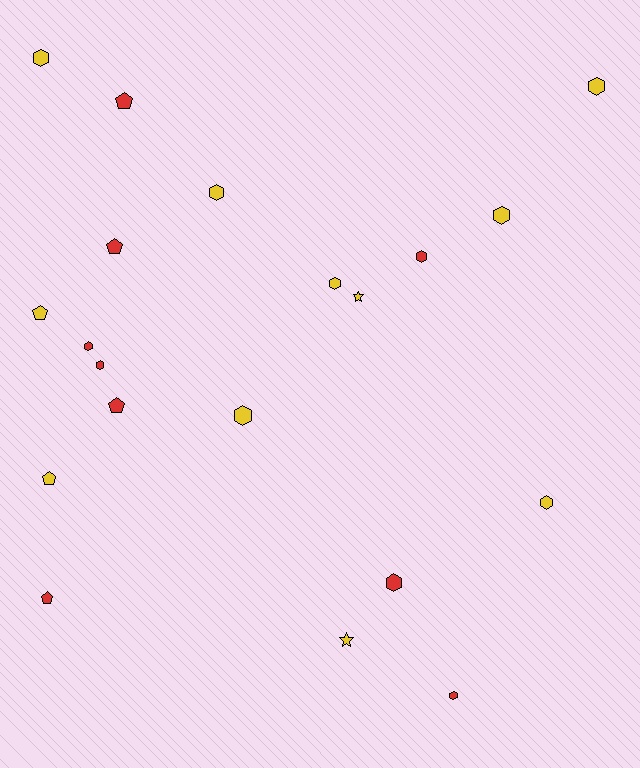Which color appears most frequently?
Yellow, with 11 objects.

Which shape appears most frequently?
Hexagon, with 12 objects.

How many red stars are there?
There are no red stars.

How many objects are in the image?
There are 20 objects.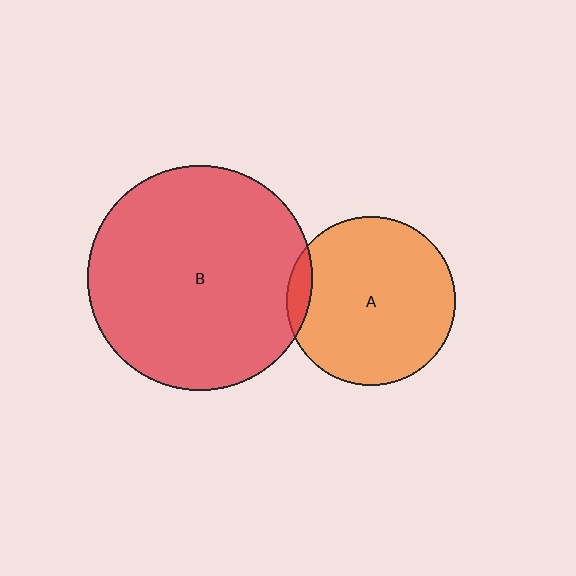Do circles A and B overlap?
Yes.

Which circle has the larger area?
Circle B (red).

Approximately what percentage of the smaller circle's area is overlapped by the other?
Approximately 5%.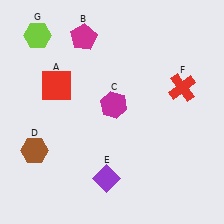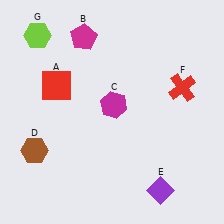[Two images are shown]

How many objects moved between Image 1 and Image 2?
1 object moved between the two images.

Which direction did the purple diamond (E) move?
The purple diamond (E) moved right.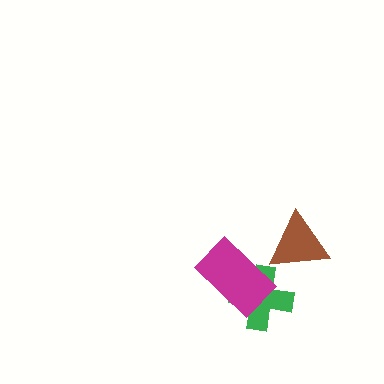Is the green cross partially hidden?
Yes, it is partially covered by another shape.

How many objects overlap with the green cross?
1 object overlaps with the green cross.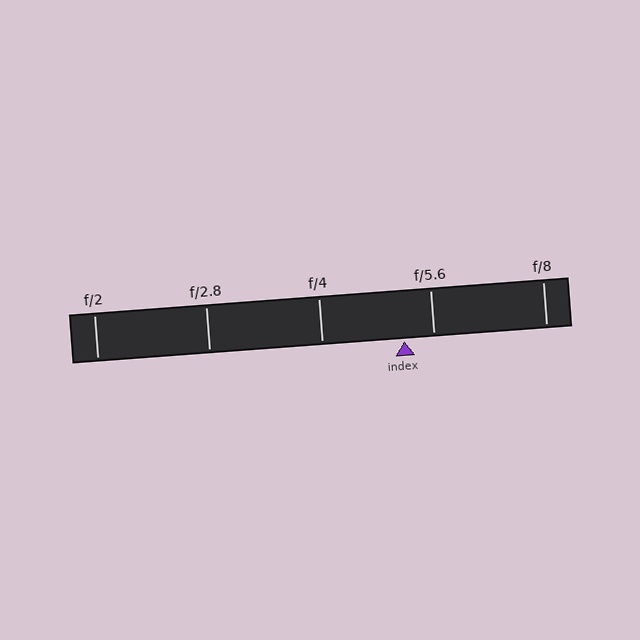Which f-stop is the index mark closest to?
The index mark is closest to f/5.6.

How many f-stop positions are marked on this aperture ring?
There are 5 f-stop positions marked.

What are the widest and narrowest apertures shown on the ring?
The widest aperture shown is f/2 and the narrowest is f/8.